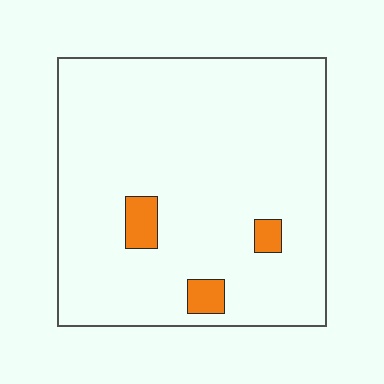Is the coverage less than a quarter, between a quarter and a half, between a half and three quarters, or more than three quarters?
Less than a quarter.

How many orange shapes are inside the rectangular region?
3.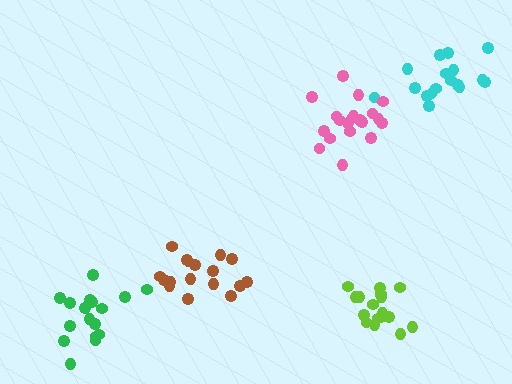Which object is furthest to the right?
The cyan cluster is rightmost.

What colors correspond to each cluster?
The clusters are colored: lime, cyan, brown, green, pink.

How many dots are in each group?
Group 1: 17 dots, Group 2: 17 dots, Group 3: 17 dots, Group 4: 17 dots, Group 5: 20 dots (88 total).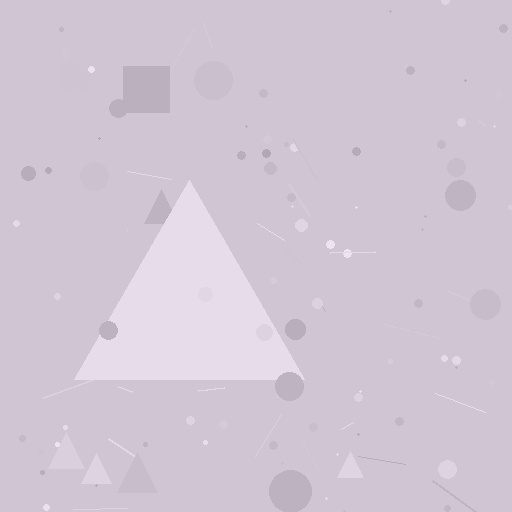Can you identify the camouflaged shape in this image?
The camouflaged shape is a triangle.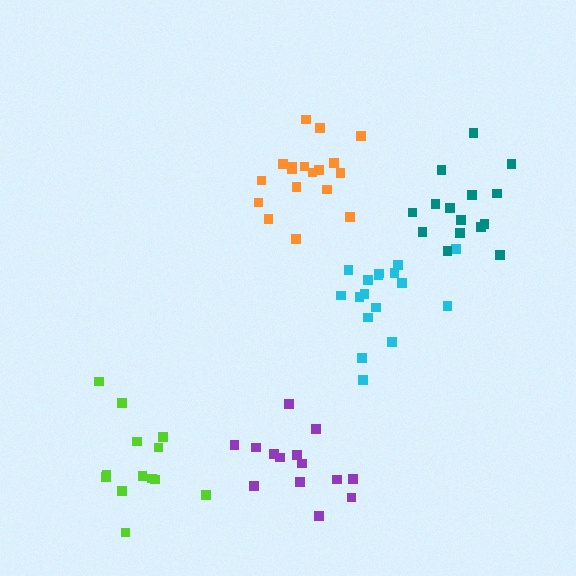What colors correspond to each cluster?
The clusters are colored: purple, cyan, teal, orange, lime.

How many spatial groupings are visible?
There are 5 spatial groupings.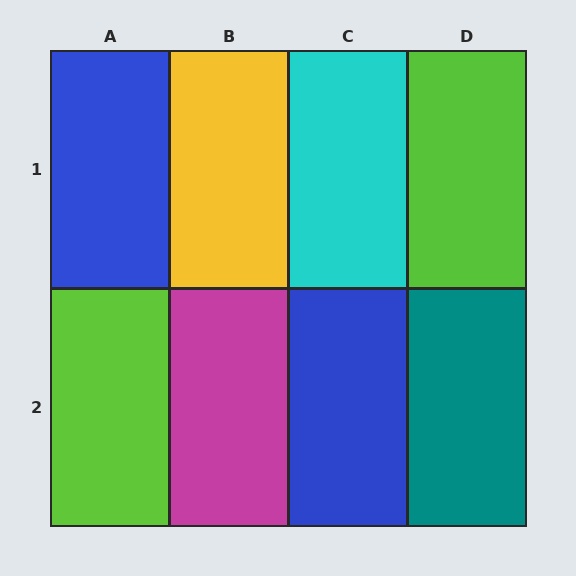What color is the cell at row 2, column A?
Lime.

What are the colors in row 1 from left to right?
Blue, yellow, cyan, lime.